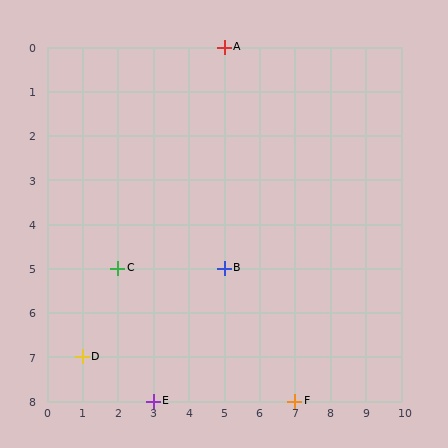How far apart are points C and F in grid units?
Points C and F are 5 columns and 3 rows apart (about 5.8 grid units diagonally).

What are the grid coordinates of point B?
Point B is at grid coordinates (5, 5).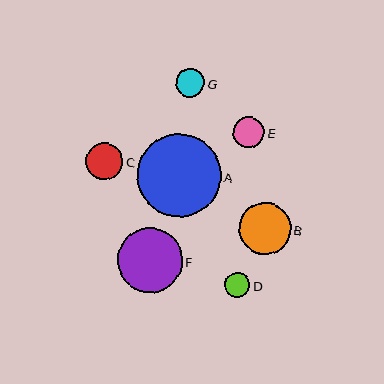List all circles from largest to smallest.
From largest to smallest: A, F, B, C, E, G, D.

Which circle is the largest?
Circle A is the largest with a size of approximately 83 pixels.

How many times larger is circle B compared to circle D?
Circle B is approximately 2.0 times the size of circle D.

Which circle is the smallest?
Circle D is the smallest with a size of approximately 25 pixels.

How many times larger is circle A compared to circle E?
Circle A is approximately 2.7 times the size of circle E.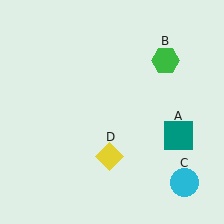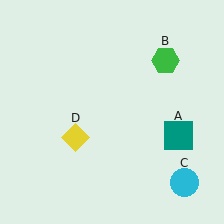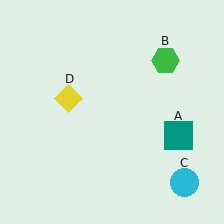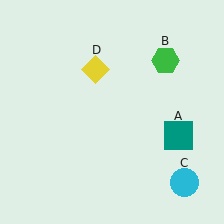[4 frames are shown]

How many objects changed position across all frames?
1 object changed position: yellow diamond (object D).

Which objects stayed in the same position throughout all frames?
Teal square (object A) and green hexagon (object B) and cyan circle (object C) remained stationary.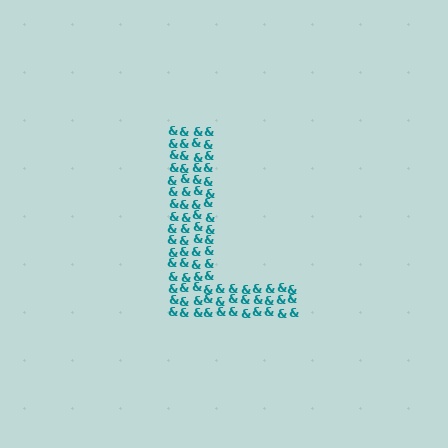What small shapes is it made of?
It is made of small ampersands.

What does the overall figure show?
The overall figure shows the letter L.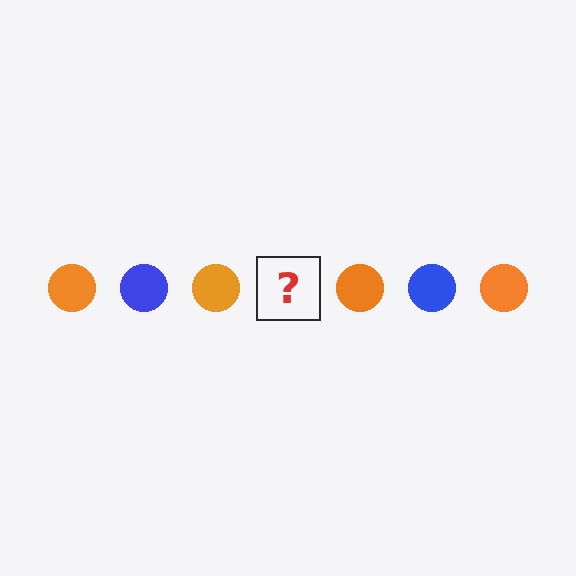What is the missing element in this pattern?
The missing element is a blue circle.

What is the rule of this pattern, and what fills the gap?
The rule is that the pattern cycles through orange, blue circles. The gap should be filled with a blue circle.